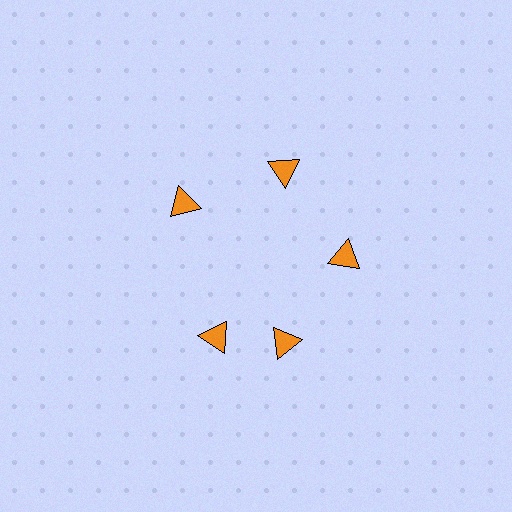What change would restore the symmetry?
The symmetry would be restored by rotating it back into even spacing with its neighbors so that all 5 triangles sit at equal angles and equal distance from the center.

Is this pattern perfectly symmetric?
No. The 5 orange triangles are arranged in a ring, but one element near the 8 o'clock position is rotated out of alignment along the ring, breaking the 5-fold rotational symmetry.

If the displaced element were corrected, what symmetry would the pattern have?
It would have 5-fold rotational symmetry — the pattern would map onto itself every 72 degrees.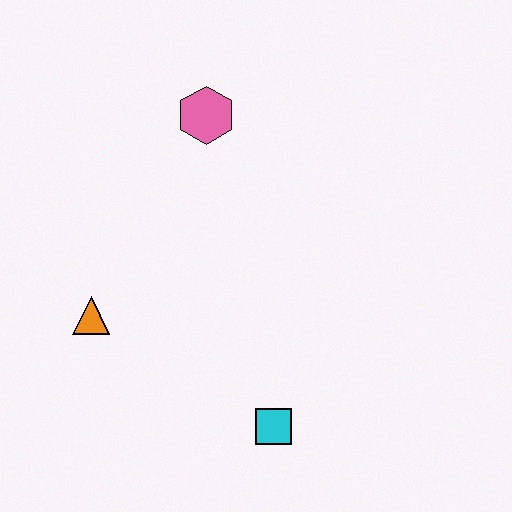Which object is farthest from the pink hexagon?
The cyan square is farthest from the pink hexagon.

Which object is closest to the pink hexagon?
The orange triangle is closest to the pink hexagon.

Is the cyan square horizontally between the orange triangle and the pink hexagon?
No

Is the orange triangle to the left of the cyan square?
Yes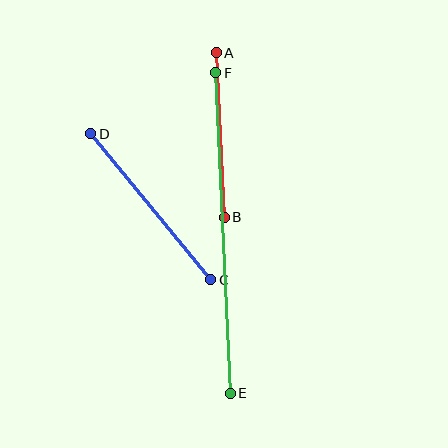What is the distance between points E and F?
The distance is approximately 321 pixels.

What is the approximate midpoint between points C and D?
The midpoint is at approximately (151, 207) pixels.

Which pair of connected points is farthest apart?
Points E and F are farthest apart.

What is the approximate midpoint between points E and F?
The midpoint is at approximately (223, 233) pixels.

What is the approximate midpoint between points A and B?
The midpoint is at approximately (220, 135) pixels.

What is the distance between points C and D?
The distance is approximately 189 pixels.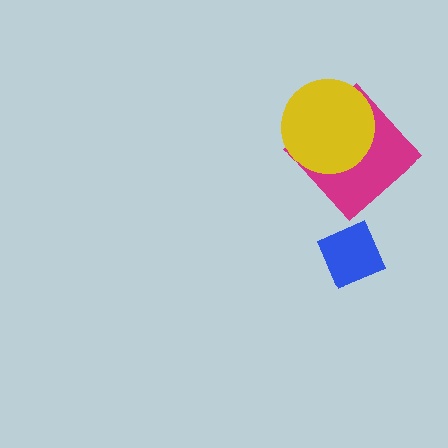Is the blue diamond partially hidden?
No, no other shape covers it.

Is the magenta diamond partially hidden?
Yes, it is partially covered by another shape.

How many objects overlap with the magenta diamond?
1 object overlaps with the magenta diamond.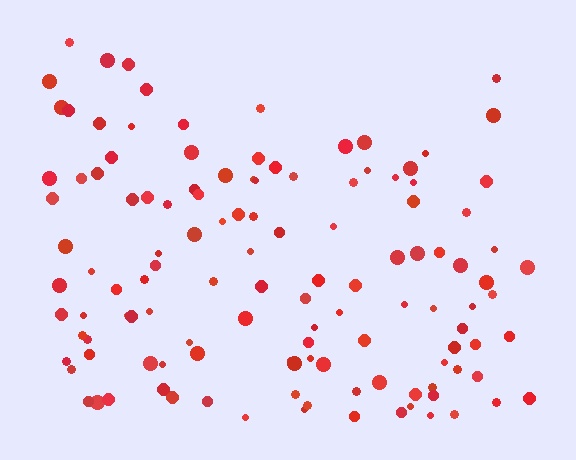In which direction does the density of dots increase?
From top to bottom, with the bottom side densest.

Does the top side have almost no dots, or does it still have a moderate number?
Still a moderate number, just noticeably fewer than the bottom.